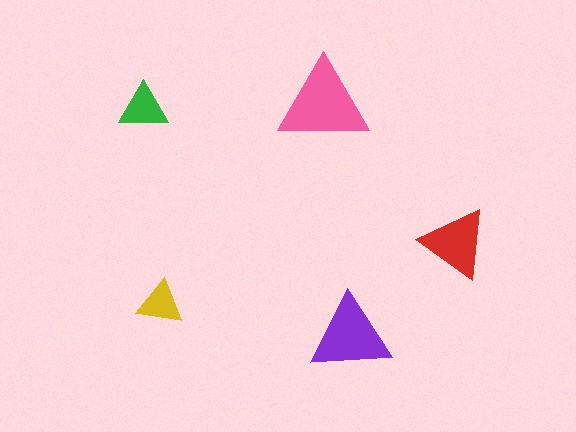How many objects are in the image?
There are 5 objects in the image.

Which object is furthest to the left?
The green triangle is leftmost.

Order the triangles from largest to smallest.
the pink one, the purple one, the red one, the green one, the yellow one.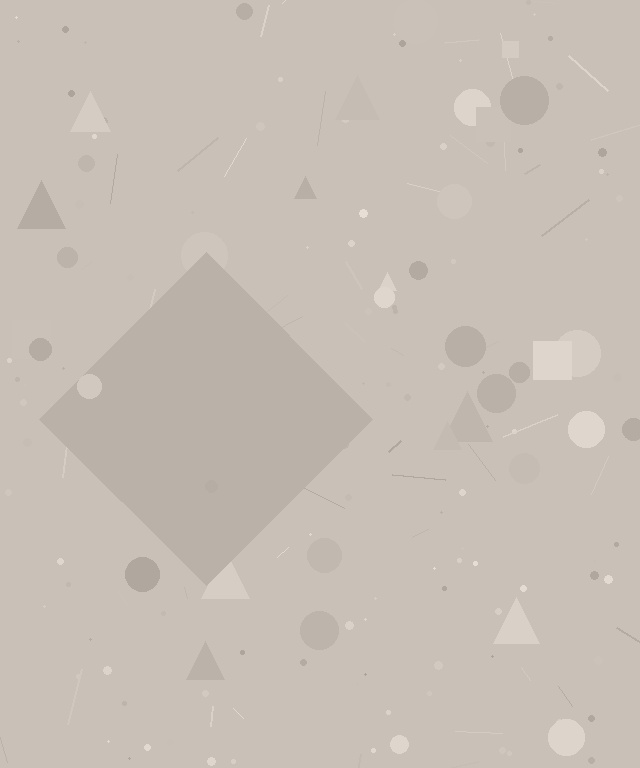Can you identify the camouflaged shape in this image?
The camouflaged shape is a diamond.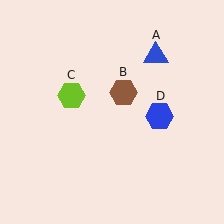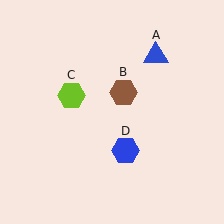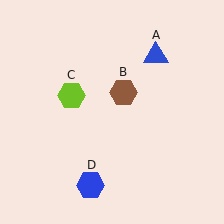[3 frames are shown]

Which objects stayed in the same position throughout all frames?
Blue triangle (object A) and brown hexagon (object B) and lime hexagon (object C) remained stationary.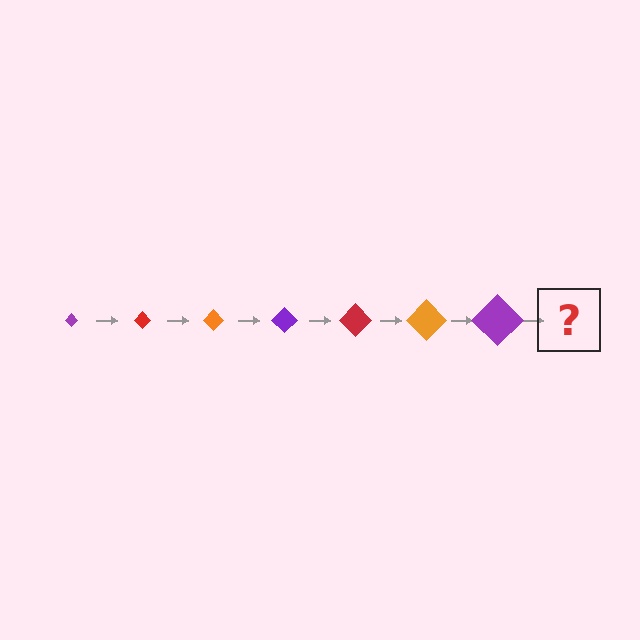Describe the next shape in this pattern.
It should be a red diamond, larger than the previous one.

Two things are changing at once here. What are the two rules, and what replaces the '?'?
The two rules are that the diamond grows larger each step and the color cycles through purple, red, and orange. The '?' should be a red diamond, larger than the previous one.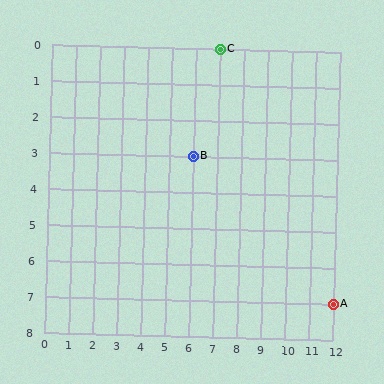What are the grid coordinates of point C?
Point C is at grid coordinates (7, 0).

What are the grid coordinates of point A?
Point A is at grid coordinates (12, 7).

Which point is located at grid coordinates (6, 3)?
Point B is at (6, 3).